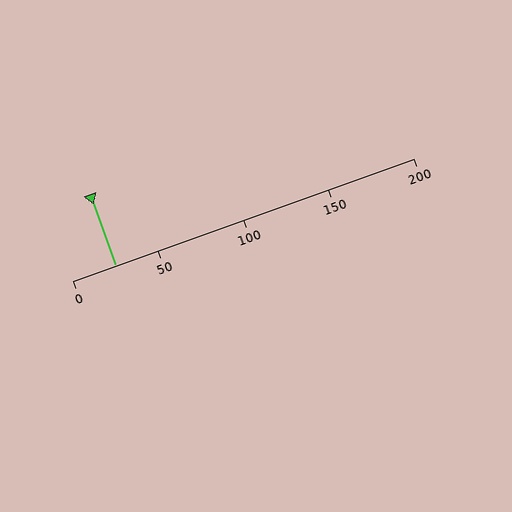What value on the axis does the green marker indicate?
The marker indicates approximately 25.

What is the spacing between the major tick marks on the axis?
The major ticks are spaced 50 apart.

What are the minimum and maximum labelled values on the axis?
The axis runs from 0 to 200.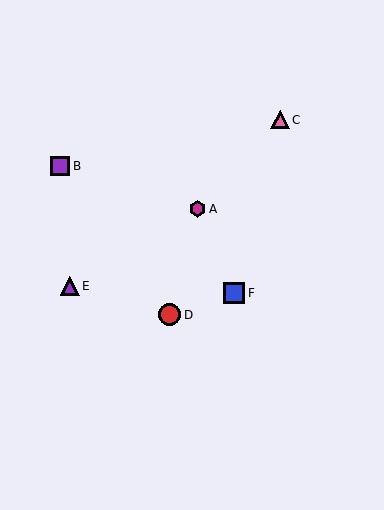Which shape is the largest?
The red circle (labeled D) is the largest.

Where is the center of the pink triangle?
The center of the pink triangle is at (280, 120).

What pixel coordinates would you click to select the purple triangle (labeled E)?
Click at (70, 286) to select the purple triangle E.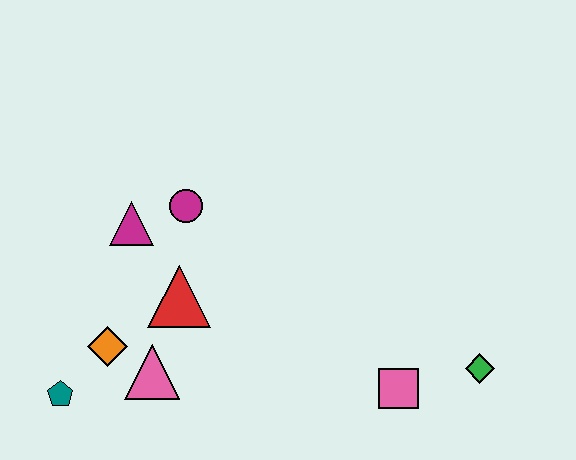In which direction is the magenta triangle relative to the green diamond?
The magenta triangle is to the left of the green diamond.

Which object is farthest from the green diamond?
The teal pentagon is farthest from the green diamond.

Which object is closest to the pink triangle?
The orange diamond is closest to the pink triangle.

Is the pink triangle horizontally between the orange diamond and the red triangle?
Yes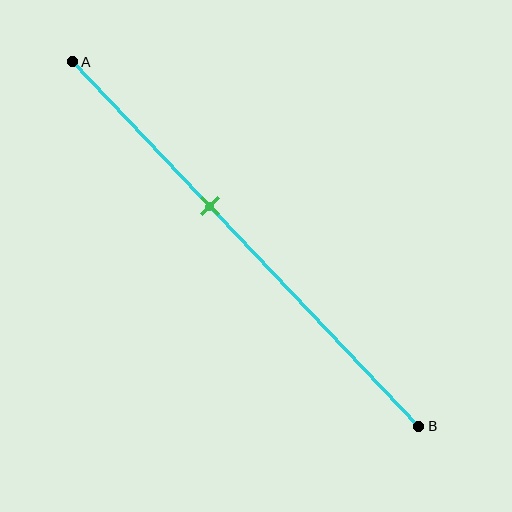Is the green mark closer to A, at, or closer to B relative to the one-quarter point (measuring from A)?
The green mark is closer to point B than the one-quarter point of segment AB.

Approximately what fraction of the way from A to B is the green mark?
The green mark is approximately 40% of the way from A to B.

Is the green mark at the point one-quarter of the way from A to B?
No, the mark is at about 40% from A, not at the 25% one-quarter point.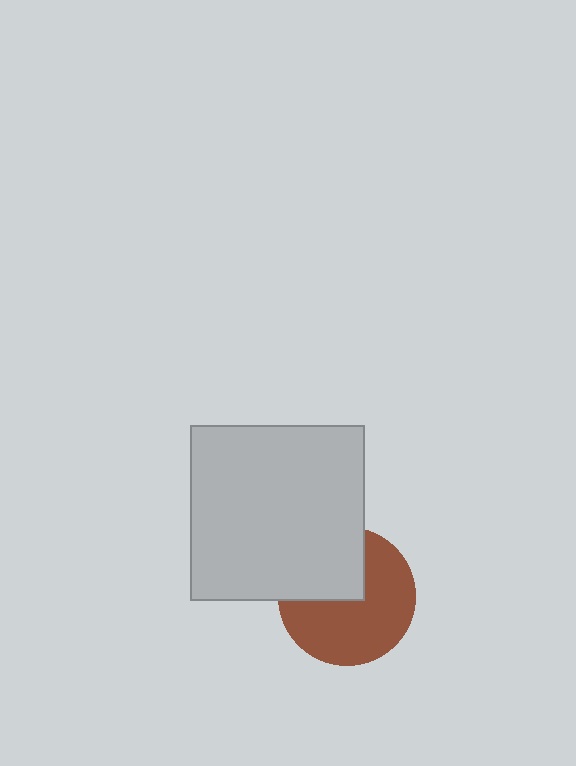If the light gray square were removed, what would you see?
You would see the complete brown circle.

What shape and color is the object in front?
The object in front is a light gray square.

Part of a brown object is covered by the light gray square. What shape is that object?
It is a circle.